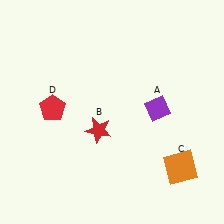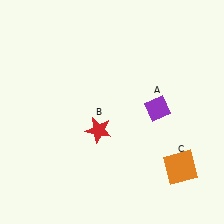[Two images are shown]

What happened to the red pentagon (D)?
The red pentagon (D) was removed in Image 2. It was in the top-left area of Image 1.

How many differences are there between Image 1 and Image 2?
There is 1 difference between the two images.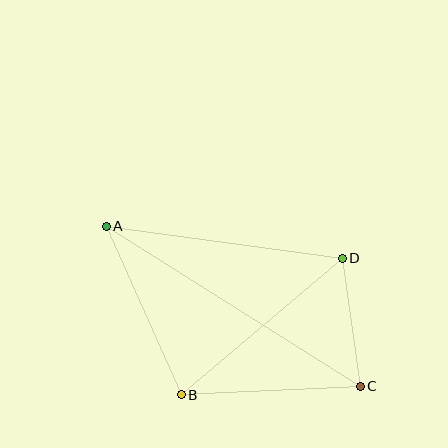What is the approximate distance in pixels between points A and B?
The distance between A and B is approximately 184 pixels.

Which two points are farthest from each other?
Points A and C are farthest from each other.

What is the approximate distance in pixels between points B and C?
The distance between B and C is approximately 179 pixels.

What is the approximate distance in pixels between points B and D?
The distance between B and D is approximately 211 pixels.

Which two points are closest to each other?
Points C and D are closest to each other.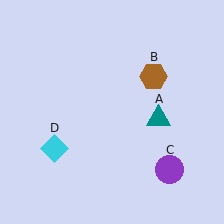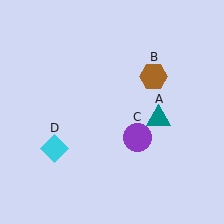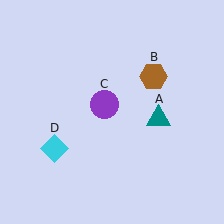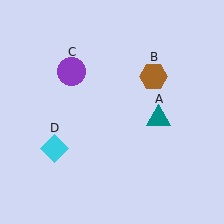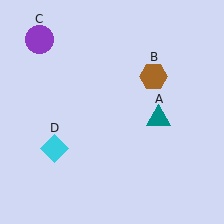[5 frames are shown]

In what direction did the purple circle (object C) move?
The purple circle (object C) moved up and to the left.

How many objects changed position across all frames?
1 object changed position: purple circle (object C).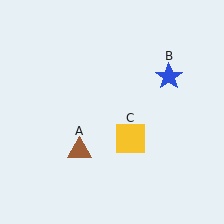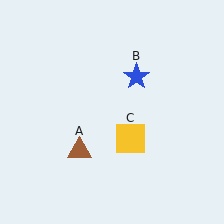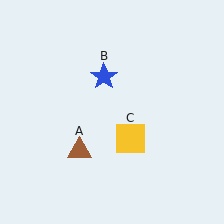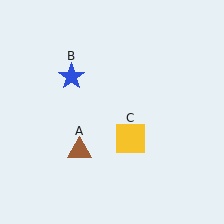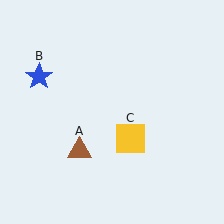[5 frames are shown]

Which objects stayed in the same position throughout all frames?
Brown triangle (object A) and yellow square (object C) remained stationary.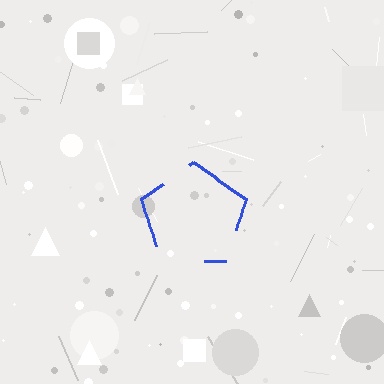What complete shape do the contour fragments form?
The contour fragments form a pentagon.